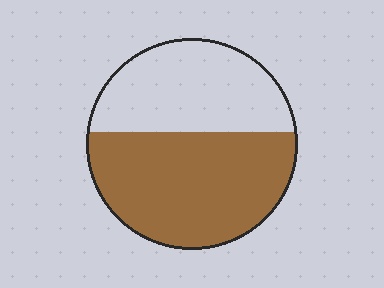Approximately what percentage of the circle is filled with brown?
Approximately 55%.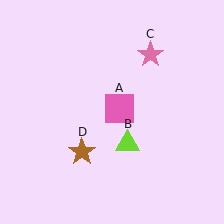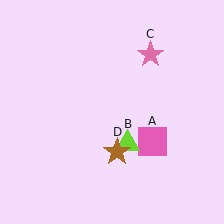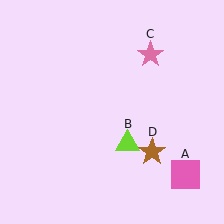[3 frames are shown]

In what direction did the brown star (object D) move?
The brown star (object D) moved right.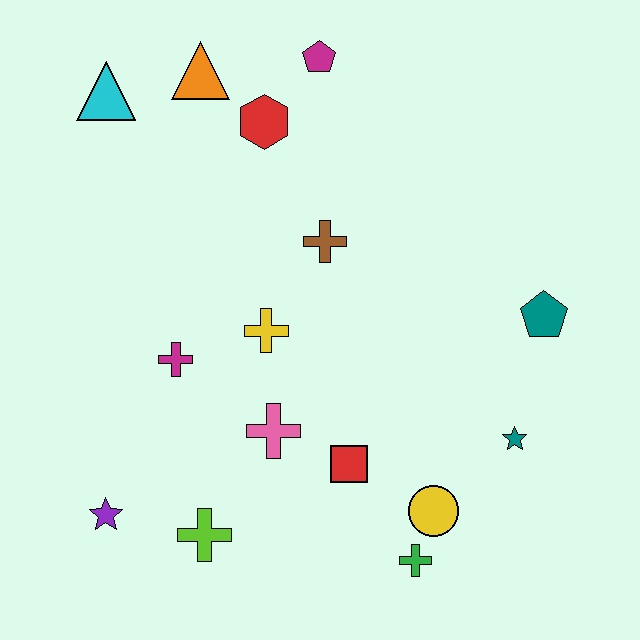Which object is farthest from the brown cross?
The purple star is farthest from the brown cross.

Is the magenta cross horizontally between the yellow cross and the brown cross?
No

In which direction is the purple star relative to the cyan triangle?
The purple star is below the cyan triangle.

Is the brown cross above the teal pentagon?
Yes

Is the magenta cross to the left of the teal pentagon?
Yes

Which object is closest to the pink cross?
The red square is closest to the pink cross.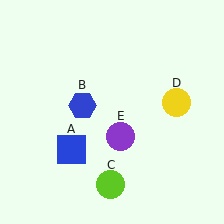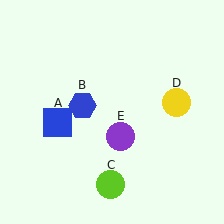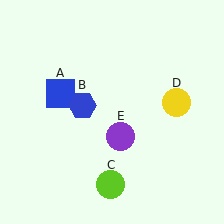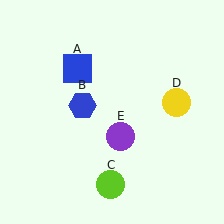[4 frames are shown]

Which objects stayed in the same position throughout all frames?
Blue hexagon (object B) and lime circle (object C) and yellow circle (object D) and purple circle (object E) remained stationary.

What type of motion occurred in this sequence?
The blue square (object A) rotated clockwise around the center of the scene.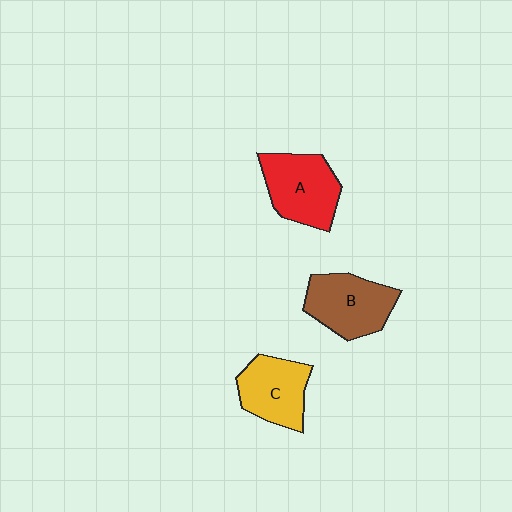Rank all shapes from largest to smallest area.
From largest to smallest: A (red), B (brown), C (yellow).